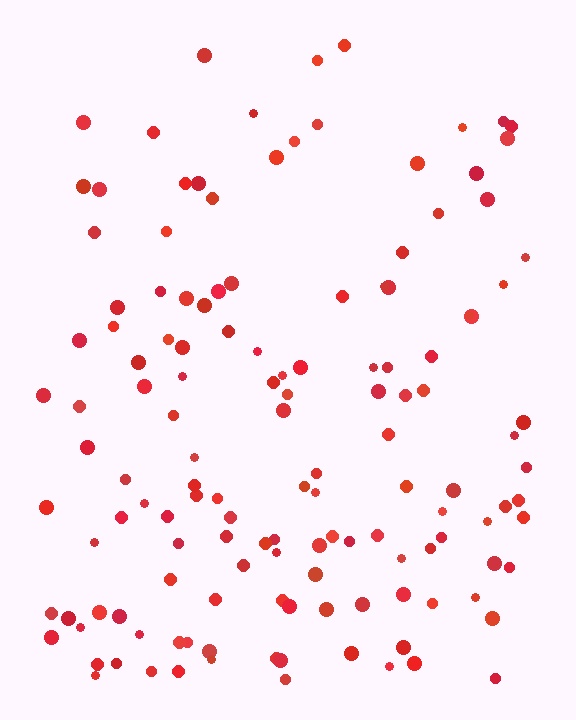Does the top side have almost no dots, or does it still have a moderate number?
Still a moderate number, just noticeably fewer than the bottom.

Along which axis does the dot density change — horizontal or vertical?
Vertical.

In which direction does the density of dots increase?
From top to bottom, with the bottom side densest.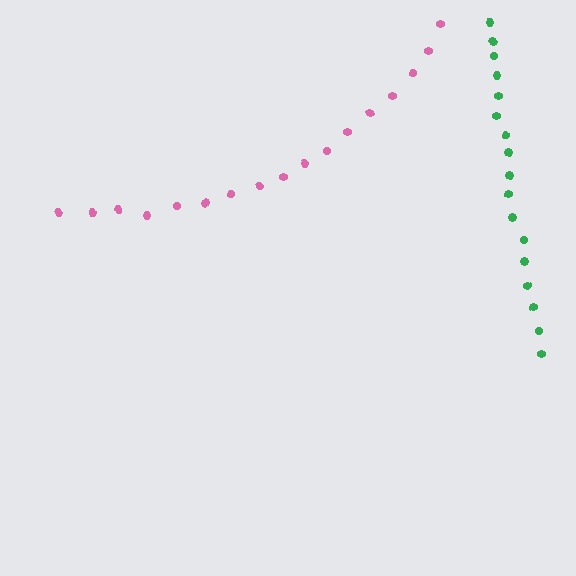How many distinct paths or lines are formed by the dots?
There are 2 distinct paths.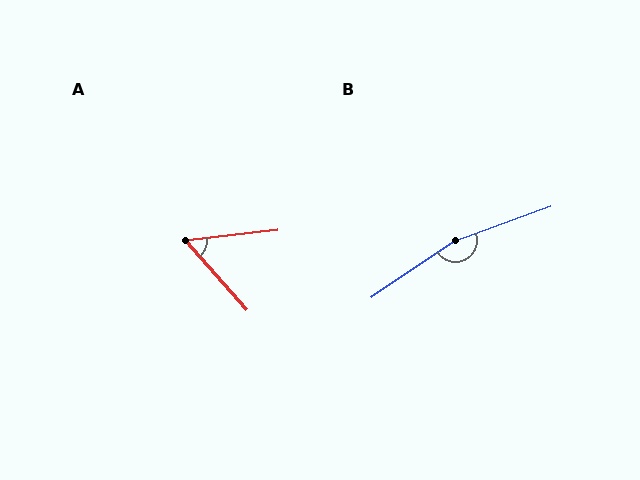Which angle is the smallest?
A, at approximately 55 degrees.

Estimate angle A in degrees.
Approximately 55 degrees.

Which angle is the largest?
B, at approximately 166 degrees.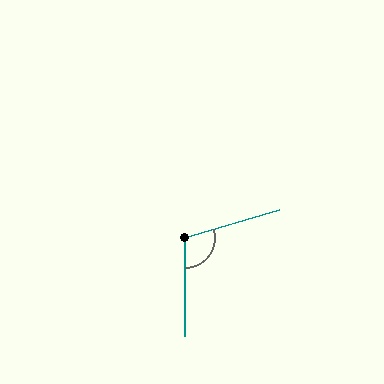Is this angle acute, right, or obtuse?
It is obtuse.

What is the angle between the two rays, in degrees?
Approximately 107 degrees.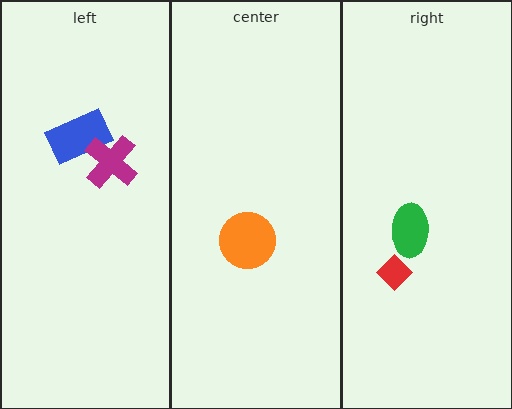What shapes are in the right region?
The red diamond, the green ellipse.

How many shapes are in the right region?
2.